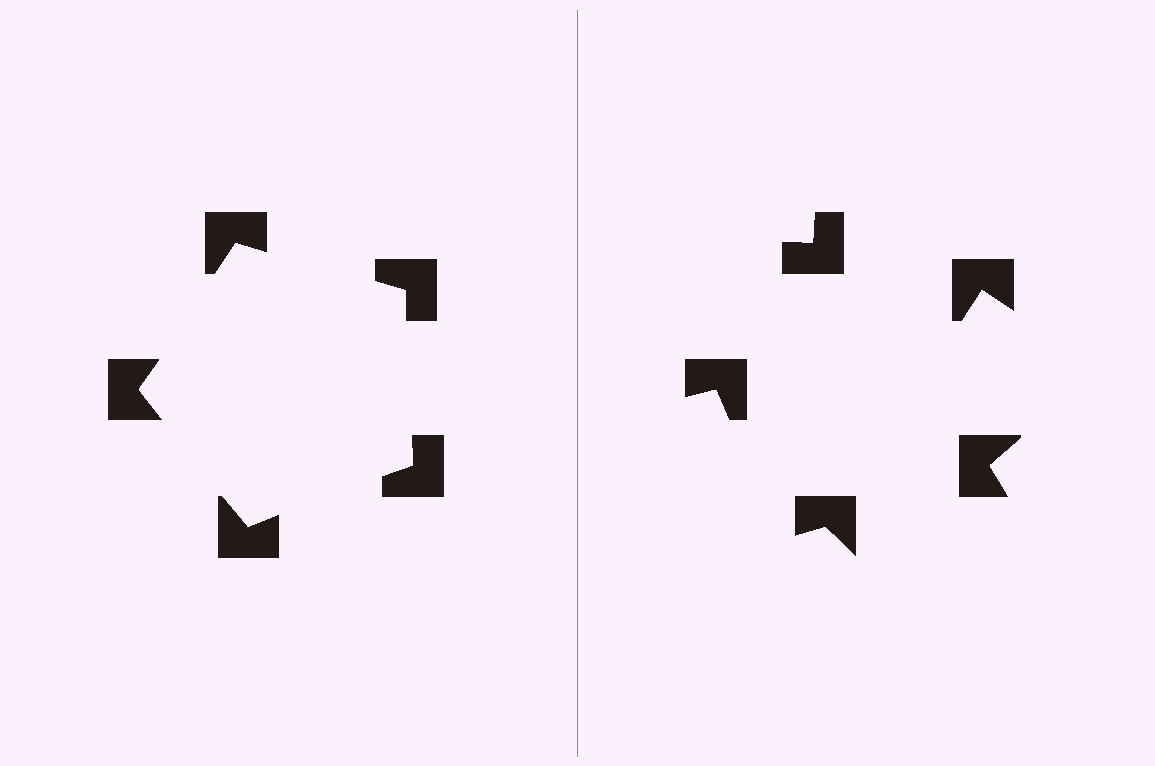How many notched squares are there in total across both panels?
10 — 5 on each side.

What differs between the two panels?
The notched squares are positioned identically on both sides; only the wedge orientations differ. On the left they align to a pentagon; on the right they are misaligned.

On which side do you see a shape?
An illusory pentagon appears on the left side. On the right side the wedge cuts are rotated, so no coherent shape forms.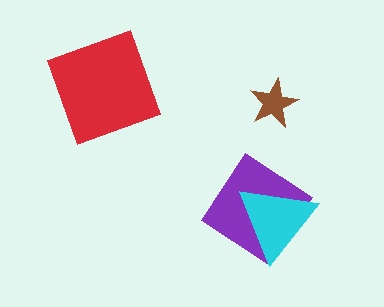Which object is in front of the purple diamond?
The cyan triangle is in front of the purple diamond.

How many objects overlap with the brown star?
0 objects overlap with the brown star.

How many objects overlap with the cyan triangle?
1 object overlaps with the cyan triangle.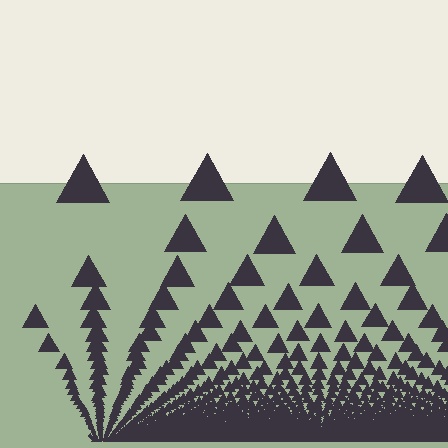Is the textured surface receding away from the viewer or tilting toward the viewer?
The surface appears to tilt toward the viewer. Texture elements get larger and sparser toward the top.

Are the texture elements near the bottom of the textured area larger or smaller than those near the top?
Smaller. The gradient is inverted — elements near the bottom are smaller and denser.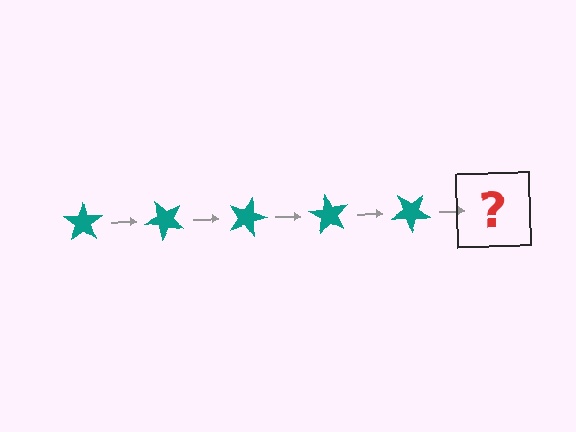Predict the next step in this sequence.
The next step is a teal star rotated 225 degrees.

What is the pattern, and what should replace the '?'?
The pattern is that the star rotates 45 degrees each step. The '?' should be a teal star rotated 225 degrees.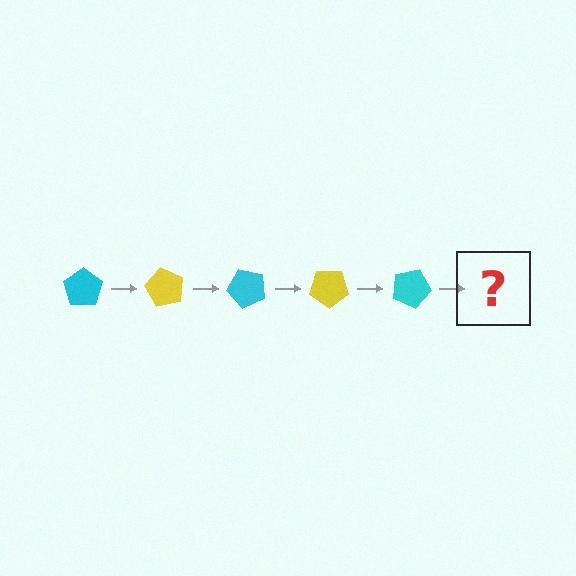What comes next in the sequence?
The next element should be a yellow pentagon, rotated 300 degrees from the start.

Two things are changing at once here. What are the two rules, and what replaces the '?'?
The two rules are that it rotates 60 degrees each step and the color cycles through cyan and yellow. The '?' should be a yellow pentagon, rotated 300 degrees from the start.